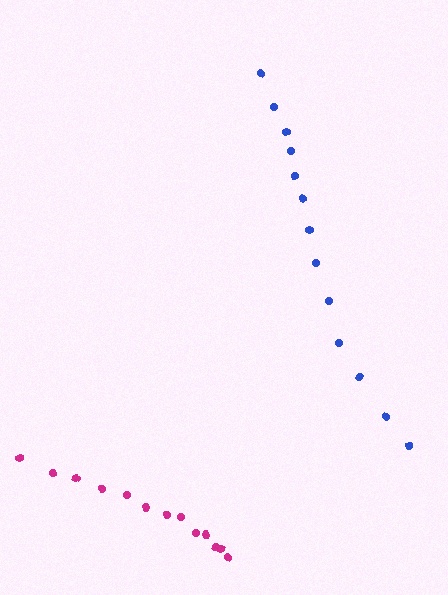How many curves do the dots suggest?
There are 2 distinct paths.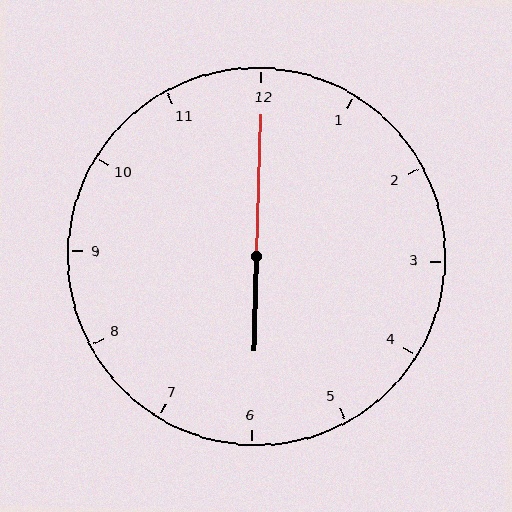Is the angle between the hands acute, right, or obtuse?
It is obtuse.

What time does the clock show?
6:00.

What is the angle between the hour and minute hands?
Approximately 180 degrees.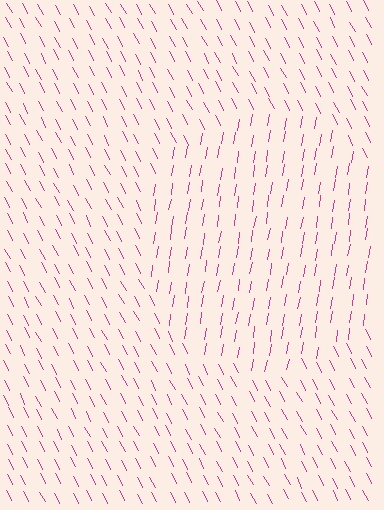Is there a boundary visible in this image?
Yes, there is a texture boundary formed by a change in line orientation.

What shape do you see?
I see a circle.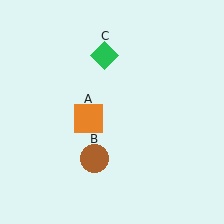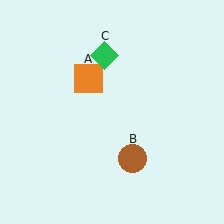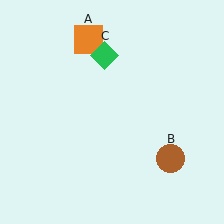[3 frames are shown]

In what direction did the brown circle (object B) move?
The brown circle (object B) moved right.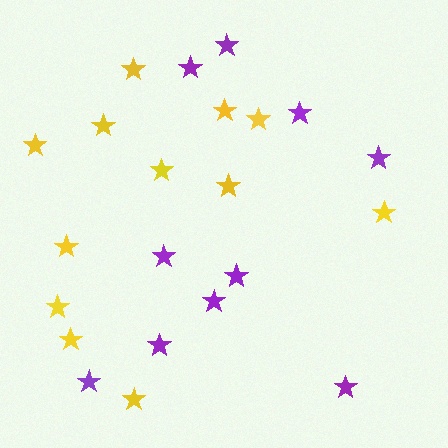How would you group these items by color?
There are 2 groups: one group of yellow stars (12) and one group of purple stars (10).